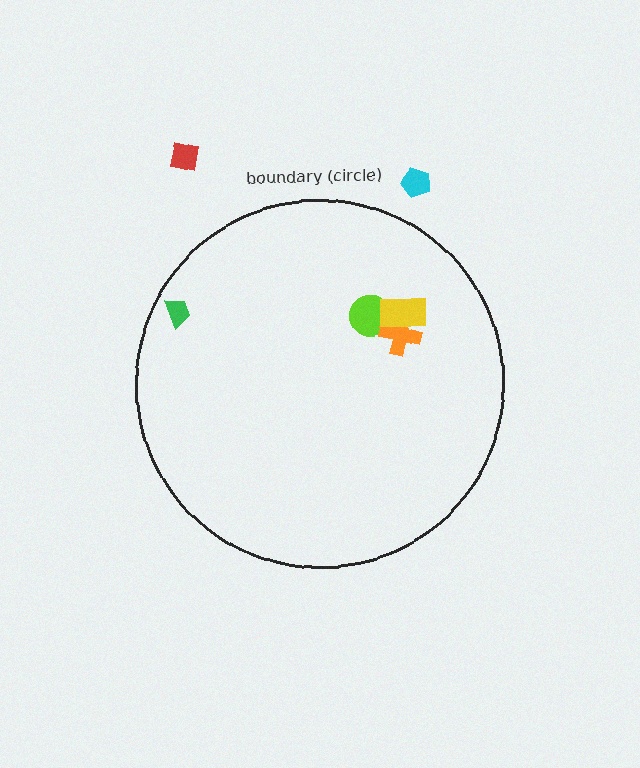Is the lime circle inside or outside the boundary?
Inside.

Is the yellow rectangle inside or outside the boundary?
Inside.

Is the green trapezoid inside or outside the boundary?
Inside.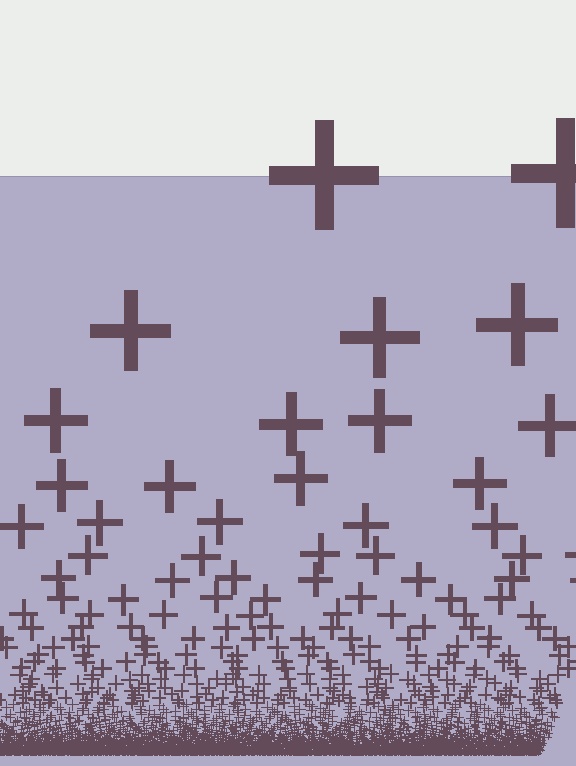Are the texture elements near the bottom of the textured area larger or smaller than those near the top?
Smaller. The gradient is inverted — elements near the bottom are smaller and denser.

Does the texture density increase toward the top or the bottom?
Density increases toward the bottom.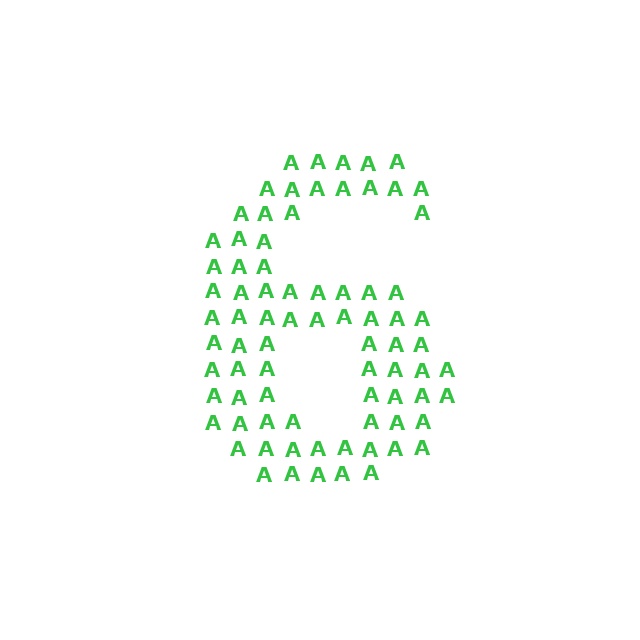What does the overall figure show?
The overall figure shows the digit 6.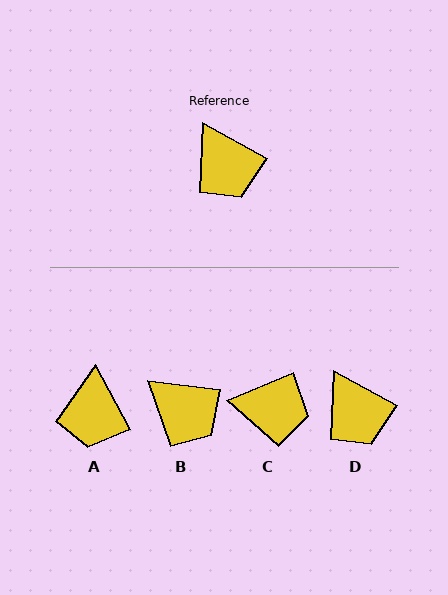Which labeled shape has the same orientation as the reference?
D.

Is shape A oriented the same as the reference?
No, it is off by about 33 degrees.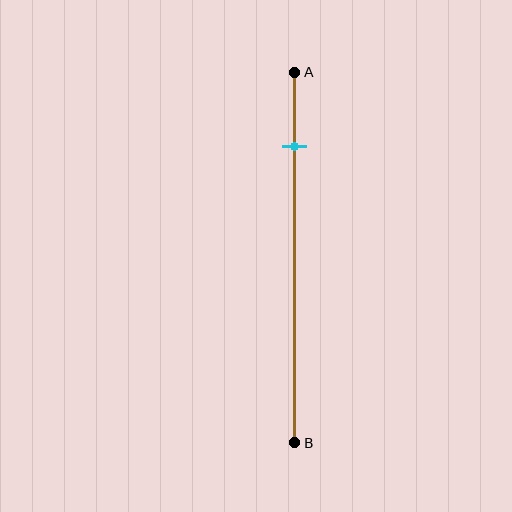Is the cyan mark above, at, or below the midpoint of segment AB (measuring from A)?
The cyan mark is above the midpoint of segment AB.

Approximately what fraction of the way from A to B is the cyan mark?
The cyan mark is approximately 20% of the way from A to B.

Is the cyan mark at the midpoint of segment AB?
No, the mark is at about 20% from A, not at the 50% midpoint.